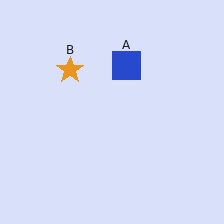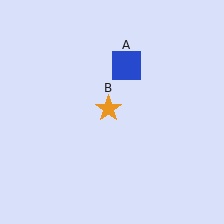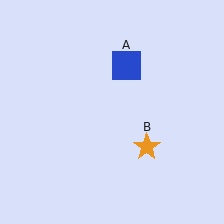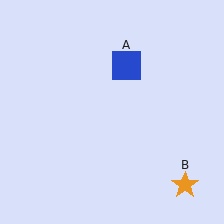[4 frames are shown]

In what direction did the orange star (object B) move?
The orange star (object B) moved down and to the right.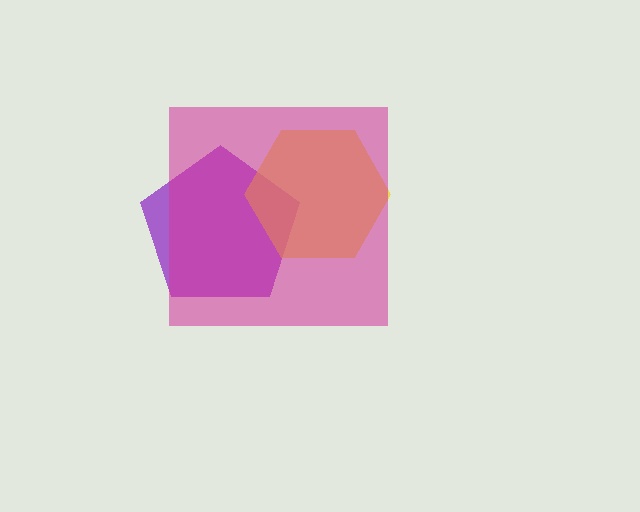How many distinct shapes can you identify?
There are 3 distinct shapes: a purple pentagon, a yellow hexagon, a magenta square.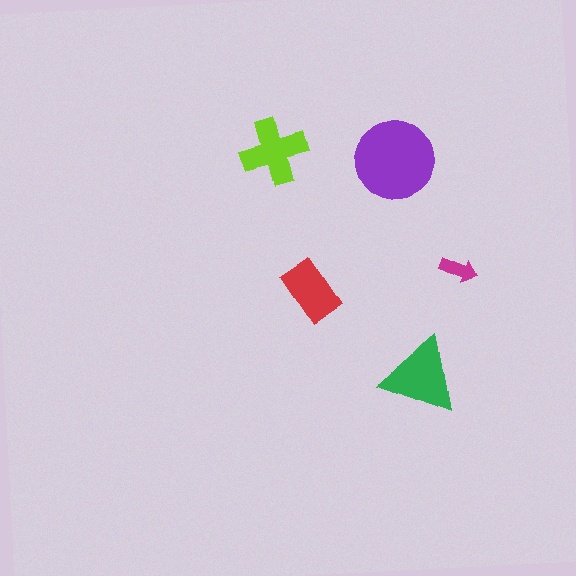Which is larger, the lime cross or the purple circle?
The purple circle.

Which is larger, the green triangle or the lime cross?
The green triangle.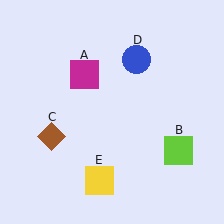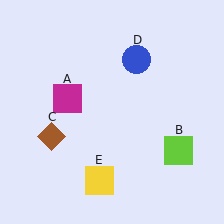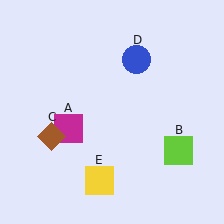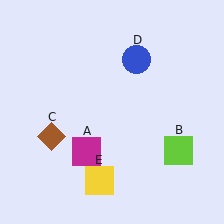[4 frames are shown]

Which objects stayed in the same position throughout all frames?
Lime square (object B) and brown diamond (object C) and blue circle (object D) and yellow square (object E) remained stationary.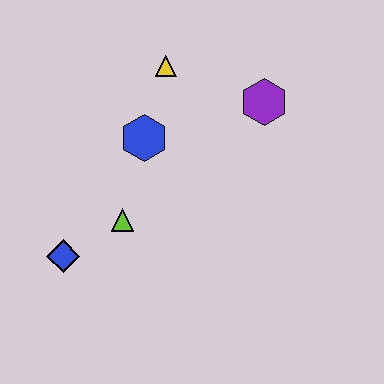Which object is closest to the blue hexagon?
The yellow triangle is closest to the blue hexagon.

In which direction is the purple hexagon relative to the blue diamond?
The purple hexagon is to the right of the blue diamond.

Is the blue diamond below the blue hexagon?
Yes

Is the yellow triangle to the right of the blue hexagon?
Yes